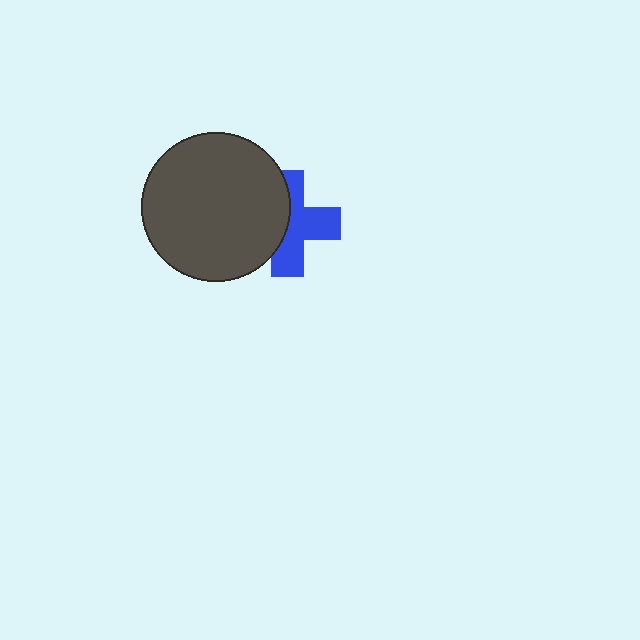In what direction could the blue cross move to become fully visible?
The blue cross could move right. That would shift it out from behind the dark gray circle entirely.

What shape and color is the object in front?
The object in front is a dark gray circle.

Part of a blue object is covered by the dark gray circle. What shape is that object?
It is a cross.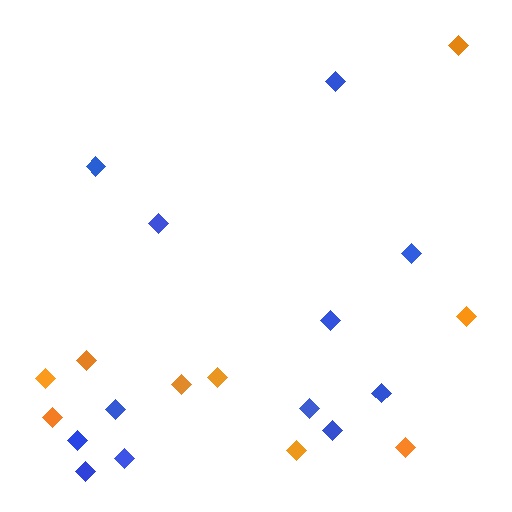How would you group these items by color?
There are 2 groups: one group of blue diamonds (12) and one group of orange diamonds (9).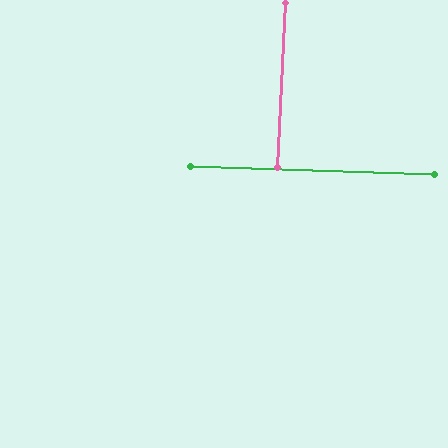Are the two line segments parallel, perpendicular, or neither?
Perpendicular — they meet at approximately 89°.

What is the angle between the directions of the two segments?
Approximately 89 degrees.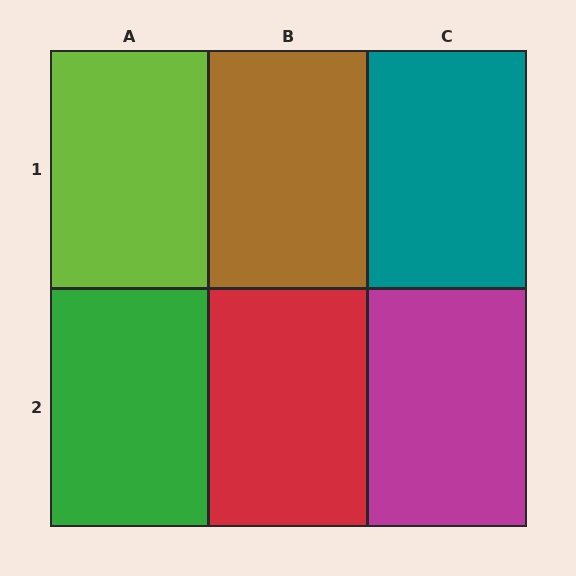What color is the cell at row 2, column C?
Magenta.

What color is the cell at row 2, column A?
Green.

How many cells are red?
1 cell is red.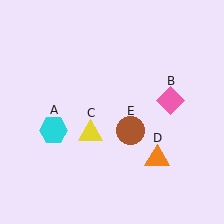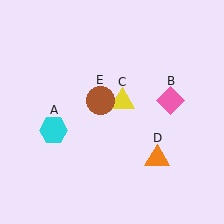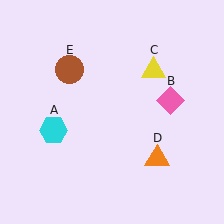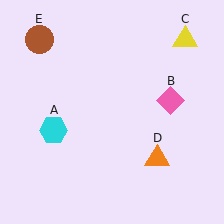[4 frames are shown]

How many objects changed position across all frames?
2 objects changed position: yellow triangle (object C), brown circle (object E).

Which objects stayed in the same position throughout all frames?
Cyan hexagon (object A) and pink diamond (object B) and orange triangle (object D) remained stationary.